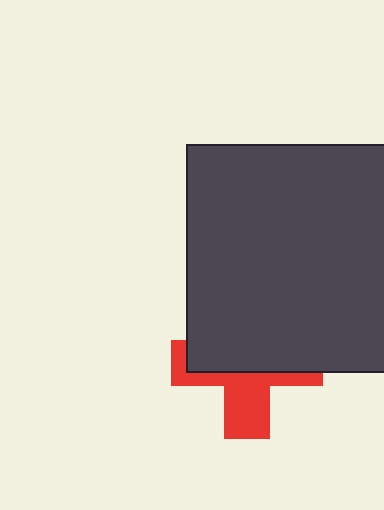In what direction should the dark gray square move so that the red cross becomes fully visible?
The dark gray square should move up. That is the shortest direction to clear the overlap and leave the red cross fully visible.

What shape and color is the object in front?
The object in front is a dark gray square.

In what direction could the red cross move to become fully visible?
The red cross could move down. That would shift it out from behind the dark gray square entirely.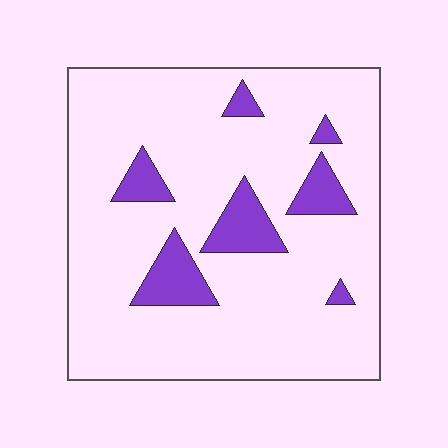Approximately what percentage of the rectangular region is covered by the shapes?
Approximately 15%.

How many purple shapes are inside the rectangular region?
7.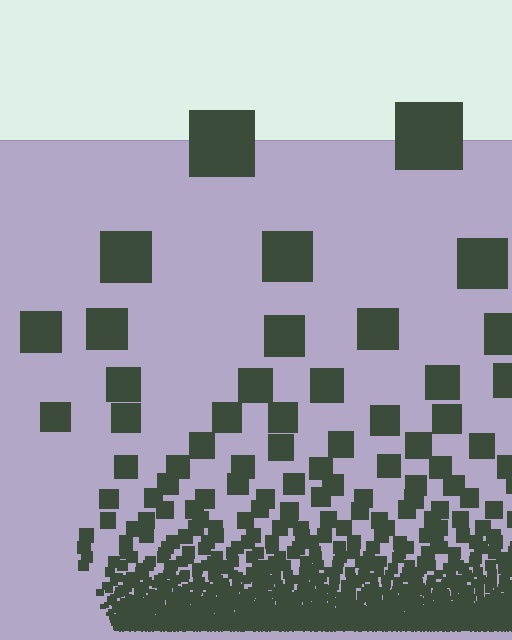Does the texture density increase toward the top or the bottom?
Density increases toward the bottom.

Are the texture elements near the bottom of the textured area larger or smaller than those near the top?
Smaller. The gradient is inverted — elements near the bottom are smaller and denser.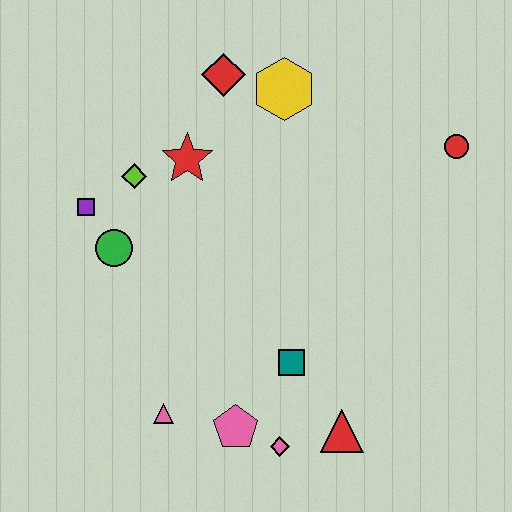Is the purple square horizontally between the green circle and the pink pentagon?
No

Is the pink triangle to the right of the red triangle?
No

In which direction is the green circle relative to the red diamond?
The green circle is below the red diamond.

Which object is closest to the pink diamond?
The pink pentagon is closest to the pink diamond.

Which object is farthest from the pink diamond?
The red diamond is farthest from the pink diamond.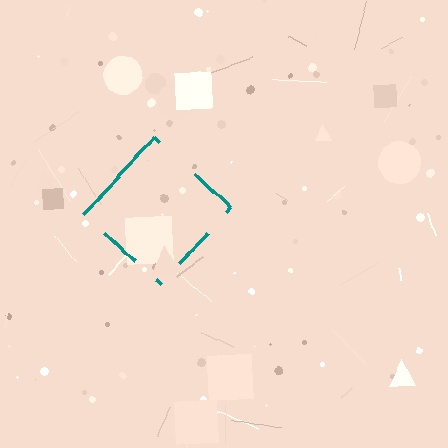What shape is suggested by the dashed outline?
The dashed outline suggests a diamond.